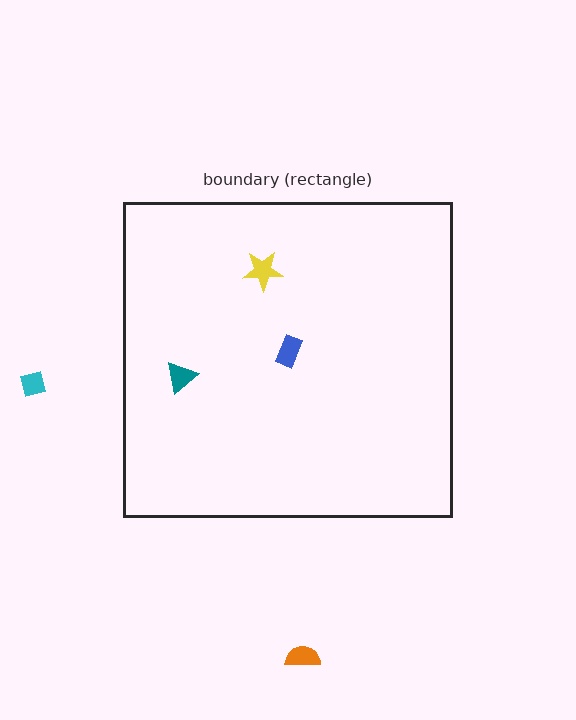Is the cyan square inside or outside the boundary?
Outside.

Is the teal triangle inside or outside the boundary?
Inside.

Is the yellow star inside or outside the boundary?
Inside.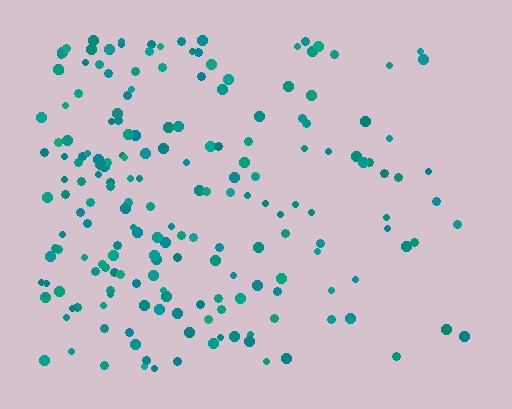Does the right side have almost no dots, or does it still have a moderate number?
Still a moderate number, just noticeably fewer than the left.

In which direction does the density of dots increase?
From right to left, with the left side densest.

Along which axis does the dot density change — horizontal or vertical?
Horizontal.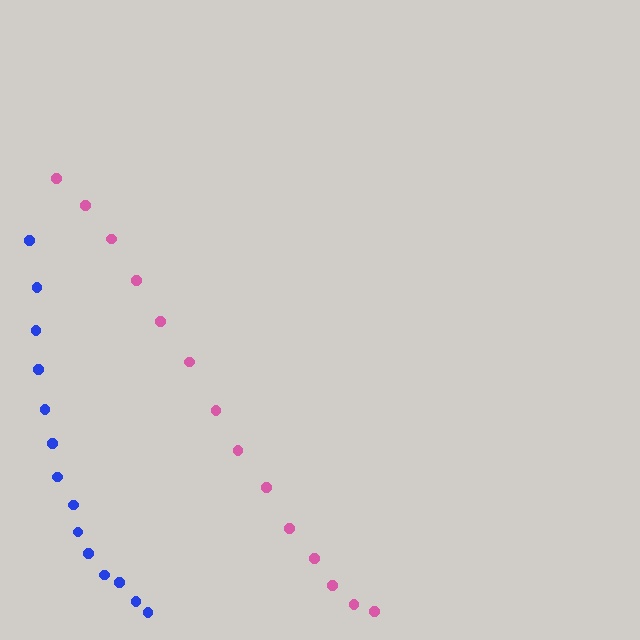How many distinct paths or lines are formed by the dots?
There are 2 distinct paths.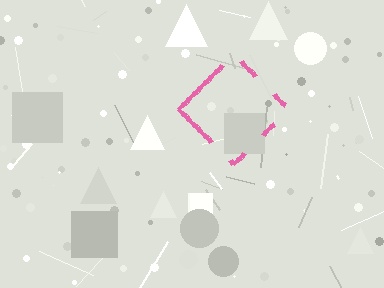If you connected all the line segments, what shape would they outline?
They would outline a diamond.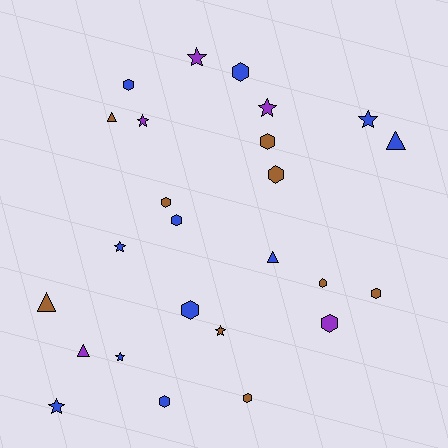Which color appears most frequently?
Blue, with 11 objects.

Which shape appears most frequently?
Hexagon, with 12 objects.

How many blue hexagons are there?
There are 5 blue hexagons.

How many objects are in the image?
There are 25 objects.